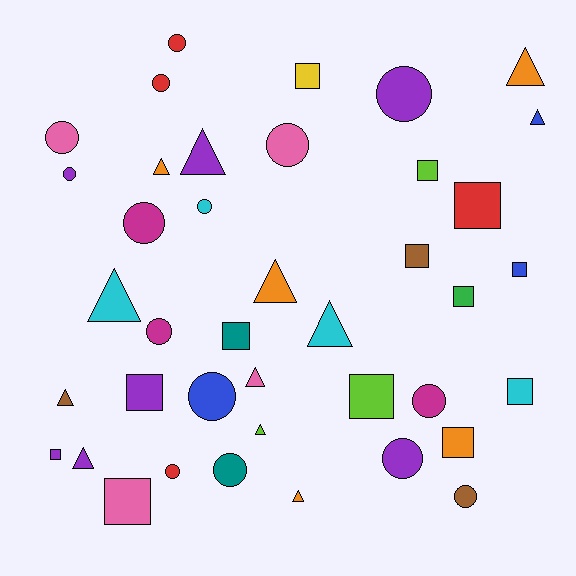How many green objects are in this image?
There is 1 green object.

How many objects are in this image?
There are 40 objects.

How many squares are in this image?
There are 13 squares.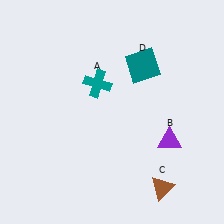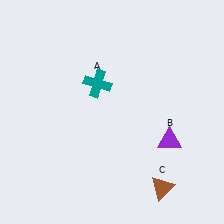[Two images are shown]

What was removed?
The teal square (D) was removed in Image 2.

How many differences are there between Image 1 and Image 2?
There is 1 difference between the two images.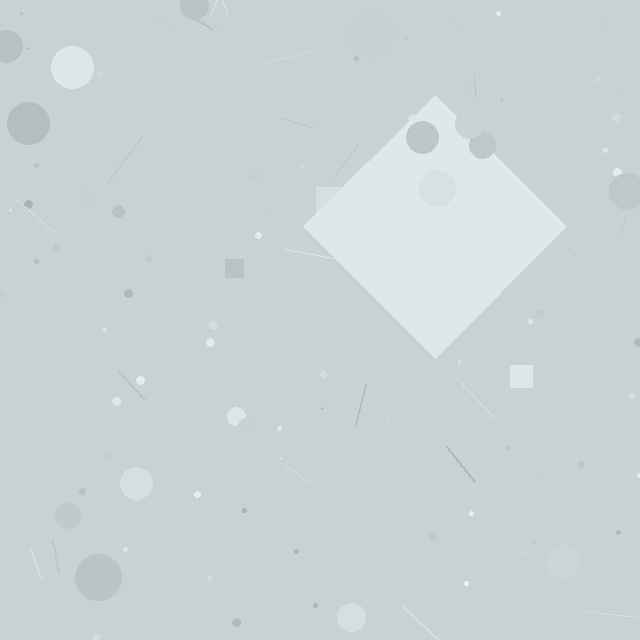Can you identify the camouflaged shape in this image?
The camouflaged shape is a diamond.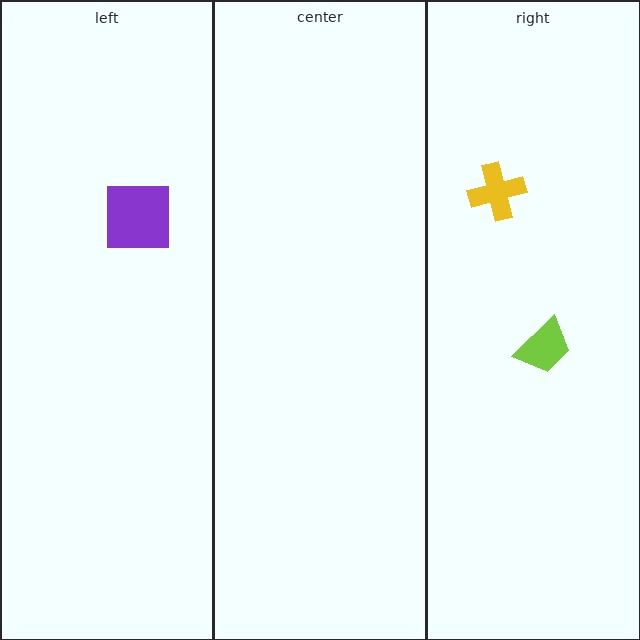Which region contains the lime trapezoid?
The right region.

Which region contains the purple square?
The left region.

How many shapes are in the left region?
1.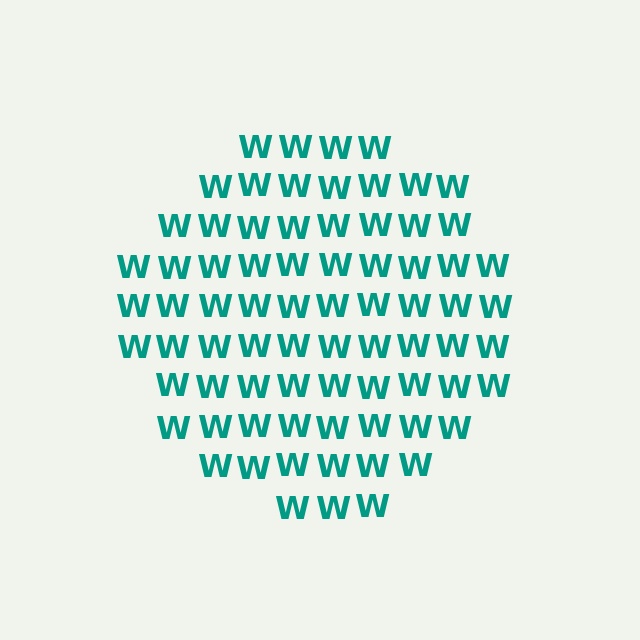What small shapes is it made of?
It is made of small letter W's.